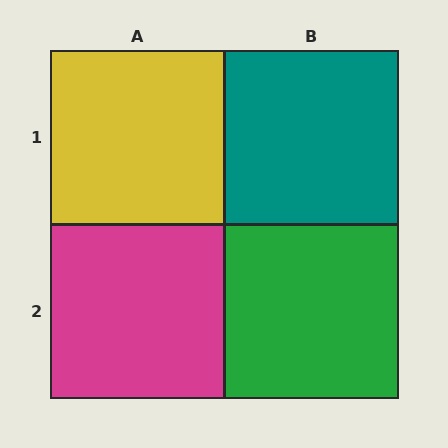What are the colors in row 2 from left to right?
Magenta, green.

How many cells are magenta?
1 cell is magenta.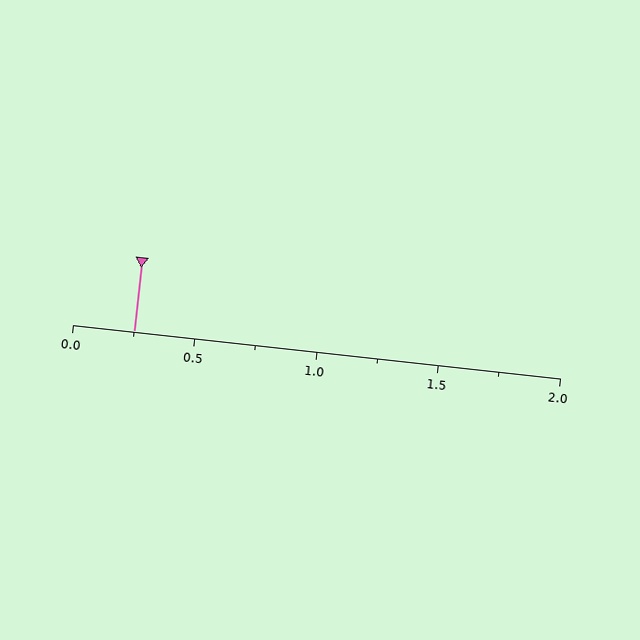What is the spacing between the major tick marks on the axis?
The major ticks are spaced 0.5 apart.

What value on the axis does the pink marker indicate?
The marker indicates approximately 0.25.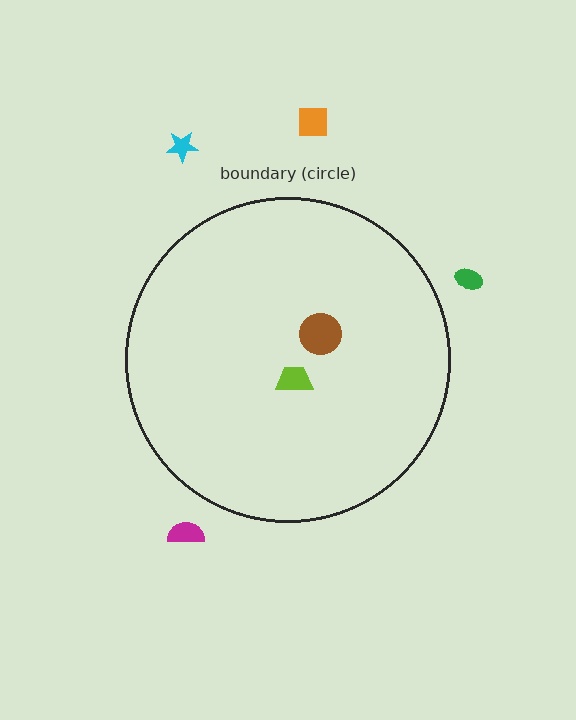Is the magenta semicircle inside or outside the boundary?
Outside.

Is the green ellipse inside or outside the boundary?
Outside.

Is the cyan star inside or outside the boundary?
Outside.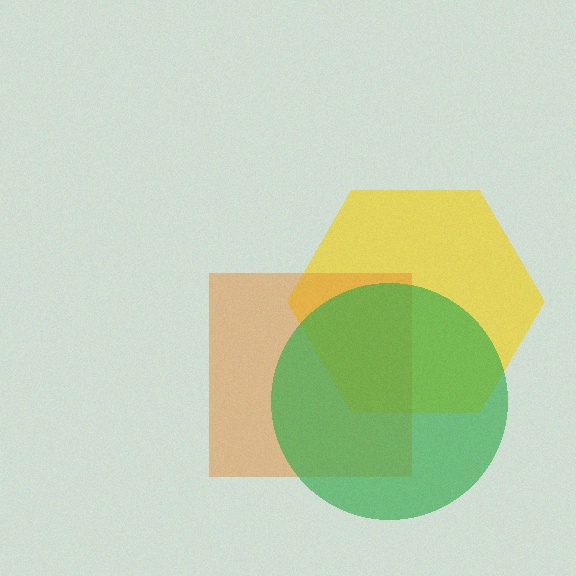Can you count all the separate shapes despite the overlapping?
Yes, there are 3 separate shapes.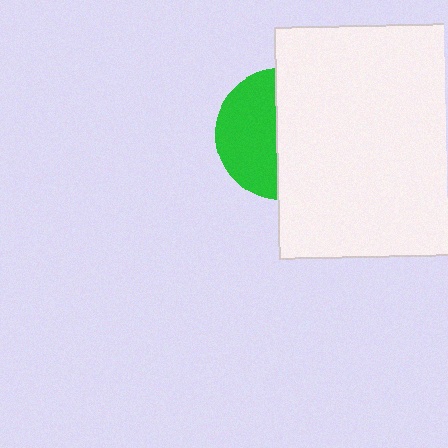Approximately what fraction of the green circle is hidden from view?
Roughly 56% of the green circle is hidden behind the white rectangle.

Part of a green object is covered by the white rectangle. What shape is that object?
It is a circle.